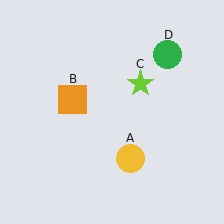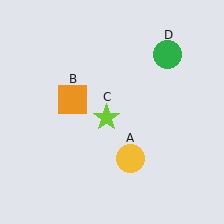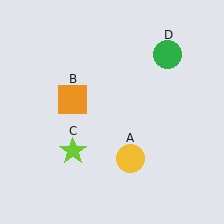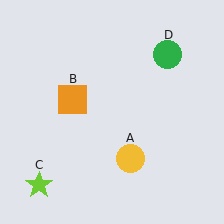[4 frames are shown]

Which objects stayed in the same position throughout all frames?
Yellow circle (object A) and orange square (object B) and green circle (object D) remained stationary.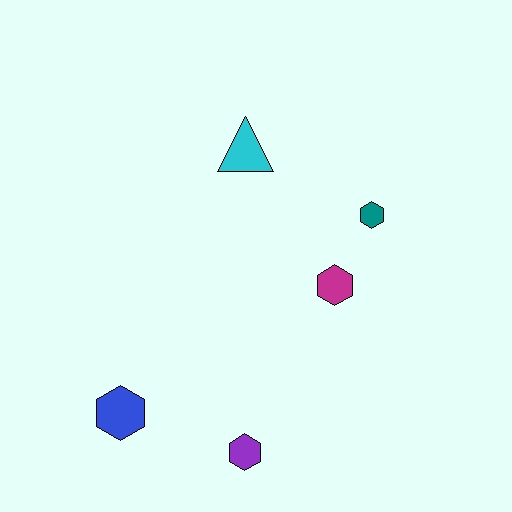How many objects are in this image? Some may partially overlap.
There are 5 objects.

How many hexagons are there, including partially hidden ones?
There are 4 hexagons.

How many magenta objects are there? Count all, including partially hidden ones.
There is 1 magenta object.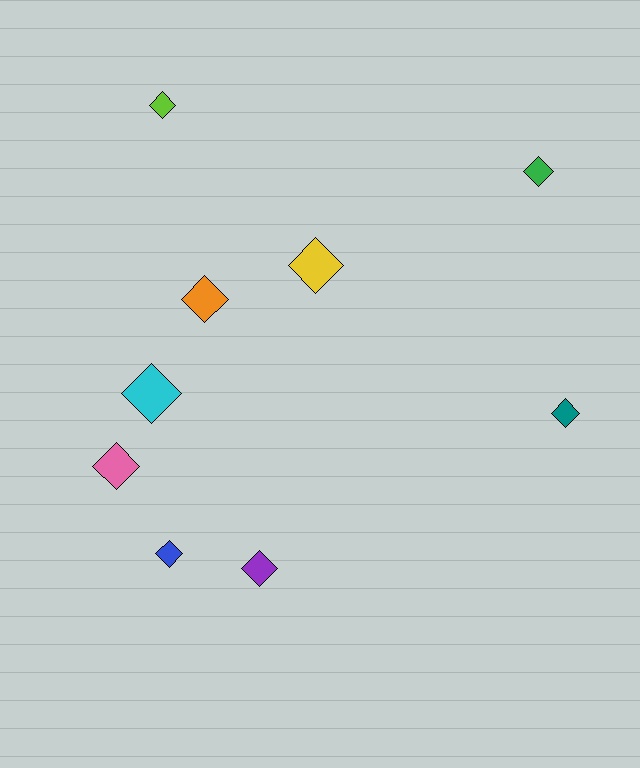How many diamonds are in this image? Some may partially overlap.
There are 9 diamonds.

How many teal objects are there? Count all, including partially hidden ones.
There is 1 teal object.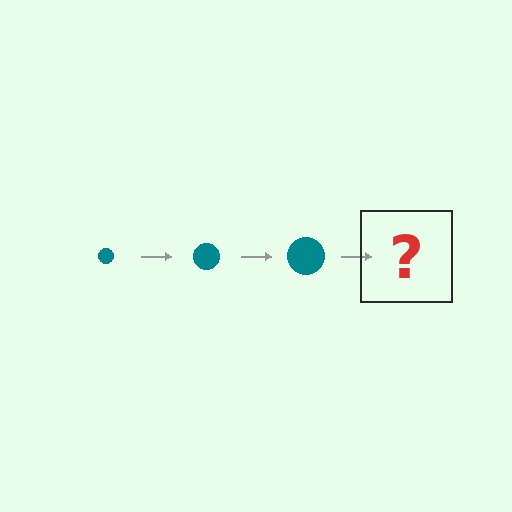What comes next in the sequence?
The next element should be a teal circle, larger than the previous one.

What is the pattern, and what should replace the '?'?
The pattern is that the circle gets progressively larger each step. The '?' should be a teal circle, larger than the previous one.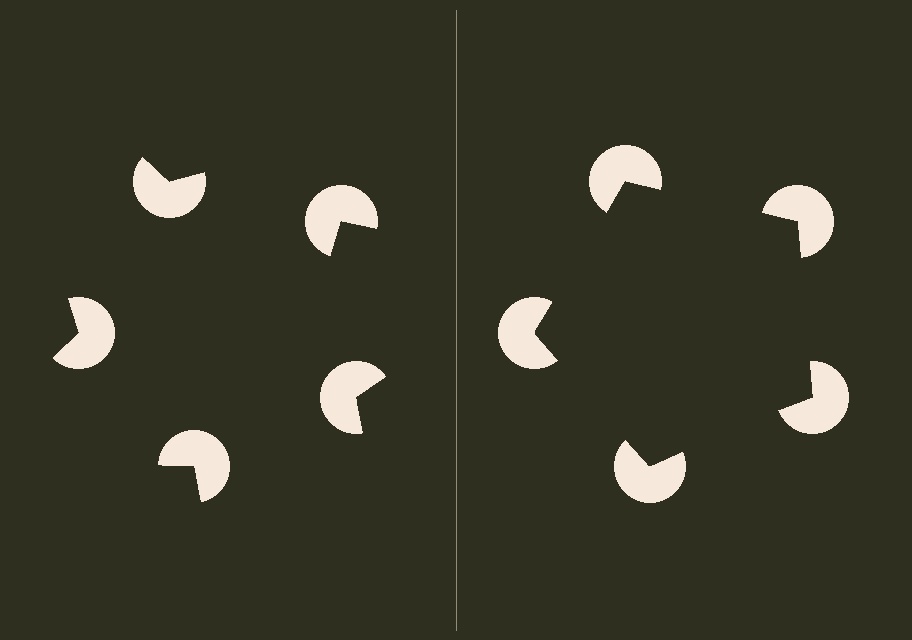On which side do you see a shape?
An illusory pentagon appears on the right side. On the left side the wedge cuts are rotated, so no coherent shape forms.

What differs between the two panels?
The pac-man discs are positioned identically on both sides; only the wedge orientations differ. On the right they align to a pentagon; on the left they are misaligned.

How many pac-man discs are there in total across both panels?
10 — 5 on each side.